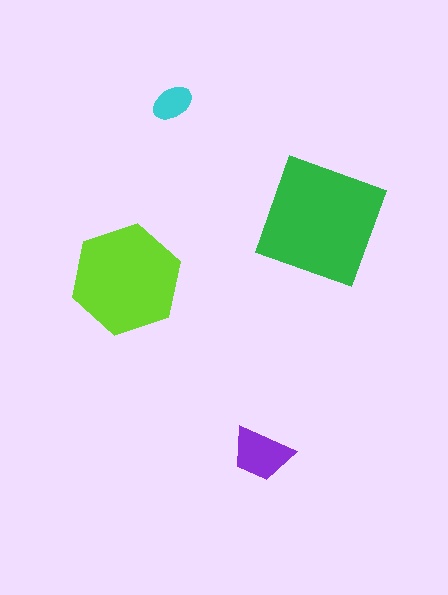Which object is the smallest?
The cyan ellipse.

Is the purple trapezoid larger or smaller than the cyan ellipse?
Larger.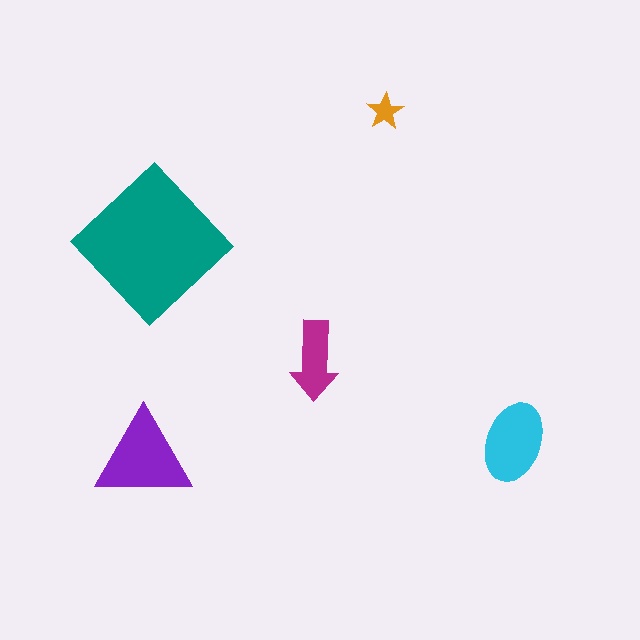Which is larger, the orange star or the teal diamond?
The teal diamond.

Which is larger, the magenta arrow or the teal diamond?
The teal diamond.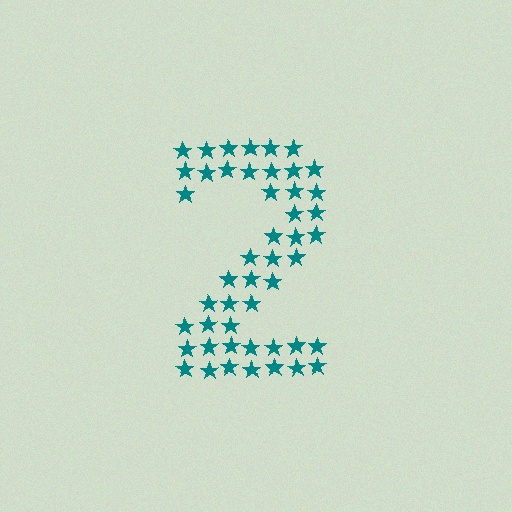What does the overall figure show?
The overall figure shows the digit 2.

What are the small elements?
The small elements are stars.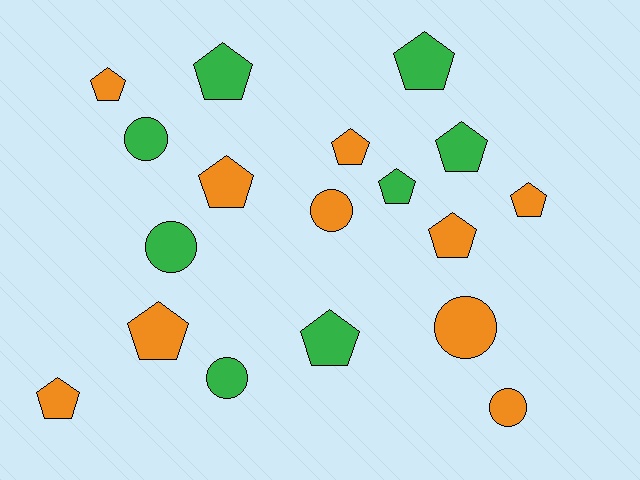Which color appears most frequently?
Orange, with 10 objects.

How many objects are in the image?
There are 18 objects.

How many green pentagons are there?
There are 5 green pentagons.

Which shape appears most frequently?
Pentagon, with 12 objects.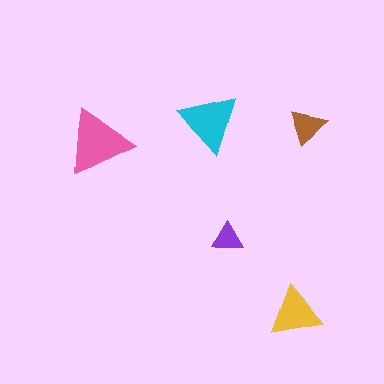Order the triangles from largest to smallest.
the pink one, the cyan one, the yellow one, the brown one, the purple one.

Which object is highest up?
The cyan triangle is topmost.